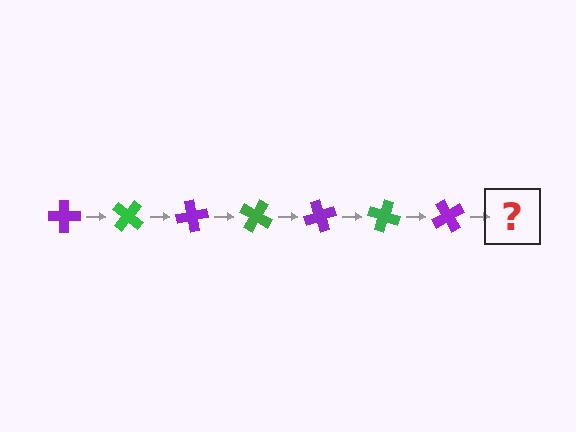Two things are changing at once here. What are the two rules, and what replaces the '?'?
The two rules are that it rotates 40 degrees each step and the color cycles through purple and green. The '?' should be a green cross, rotated 280 degrees from the start.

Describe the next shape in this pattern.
It should be a green cross, rotated 280 degrees from the start.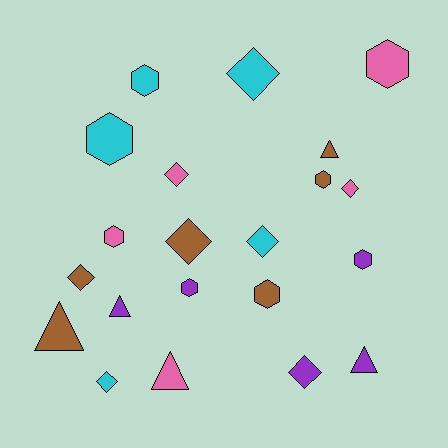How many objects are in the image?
There are 21 objects.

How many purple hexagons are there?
There are 2 purple hexagons.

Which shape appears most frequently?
Hexagon, with 8 objects.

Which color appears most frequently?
Brown, with 6 objects.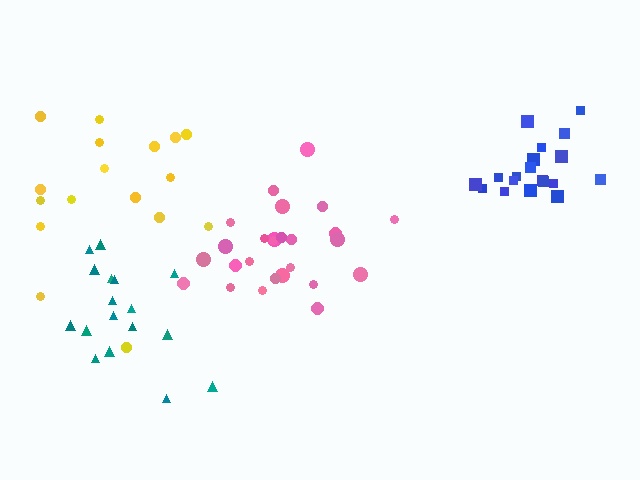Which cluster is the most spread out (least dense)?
Yellow.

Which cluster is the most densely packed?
Blue.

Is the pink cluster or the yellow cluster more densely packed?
Pink.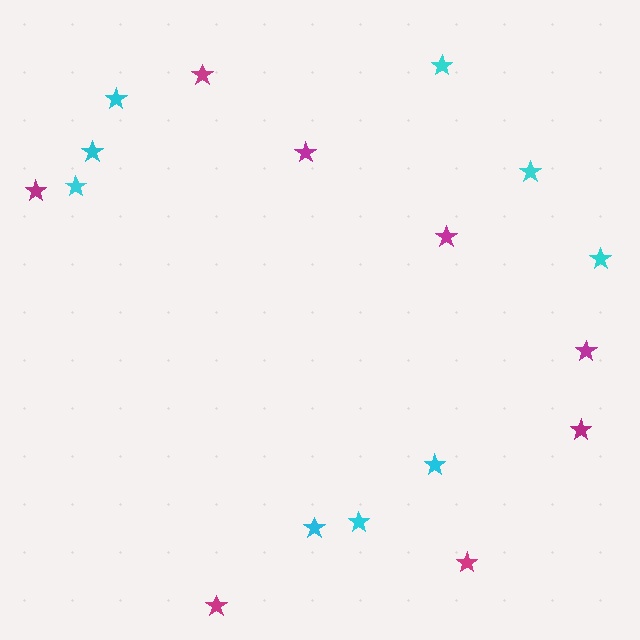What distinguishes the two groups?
There are 2 groups: one group of cyan stars (9) and one group of magenta stars (8).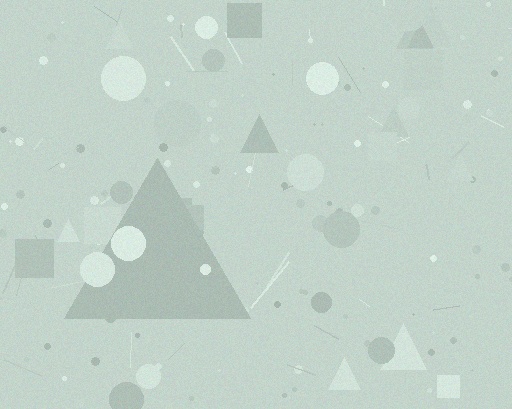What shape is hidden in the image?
A triangle is hidden in the image.